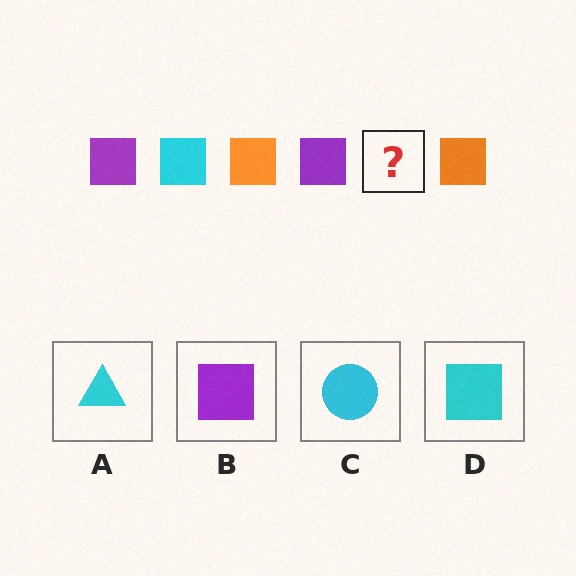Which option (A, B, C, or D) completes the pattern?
D.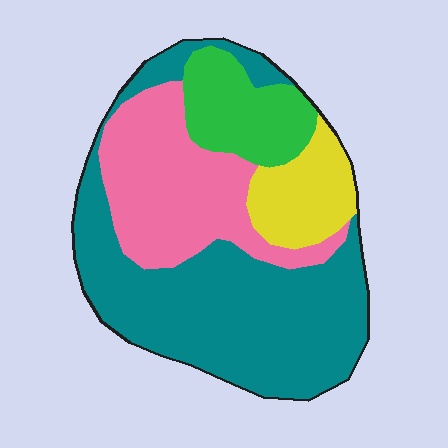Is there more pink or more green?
Pink.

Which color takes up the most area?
Teal, at roughly 50%.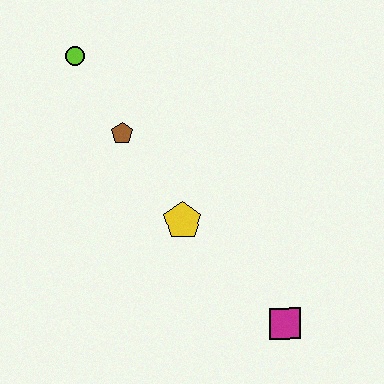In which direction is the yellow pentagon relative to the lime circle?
The yellow pentagon is below the lime circle.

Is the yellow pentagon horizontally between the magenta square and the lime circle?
Yes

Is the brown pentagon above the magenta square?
Yes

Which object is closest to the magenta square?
The yellow pentagon is closest to the magenta square.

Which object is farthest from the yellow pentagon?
The lime circle is farthest from the yellow pentagon.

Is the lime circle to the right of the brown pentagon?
No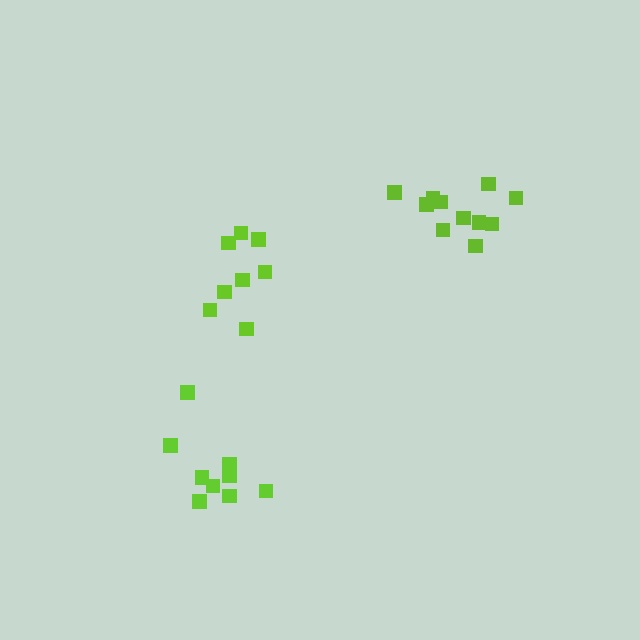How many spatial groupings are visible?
There are 3 spatial groupings.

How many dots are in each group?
Group 1: 11 dots, Group 2: 8 dots, Group 3: 9 dots (28 total).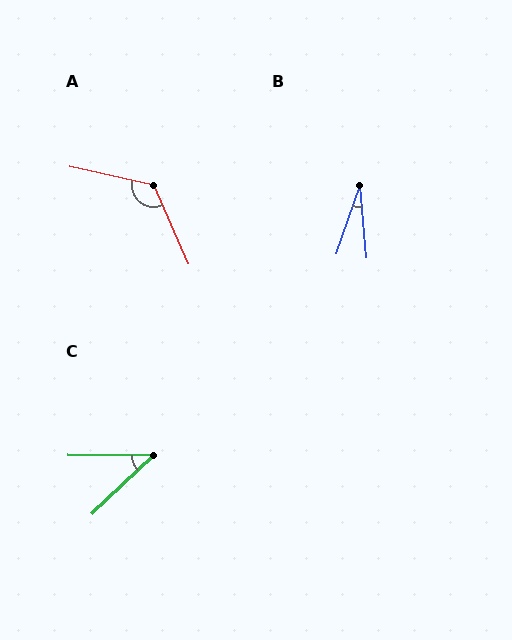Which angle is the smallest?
B, at approximately 24 degrees.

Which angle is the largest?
A, at approximately 127 degrees.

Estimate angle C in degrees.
Approximately 44 degrees.